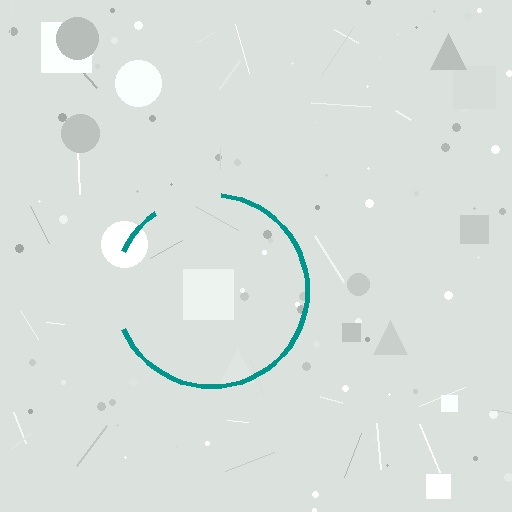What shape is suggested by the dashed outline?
The dashed outline suggests a circle.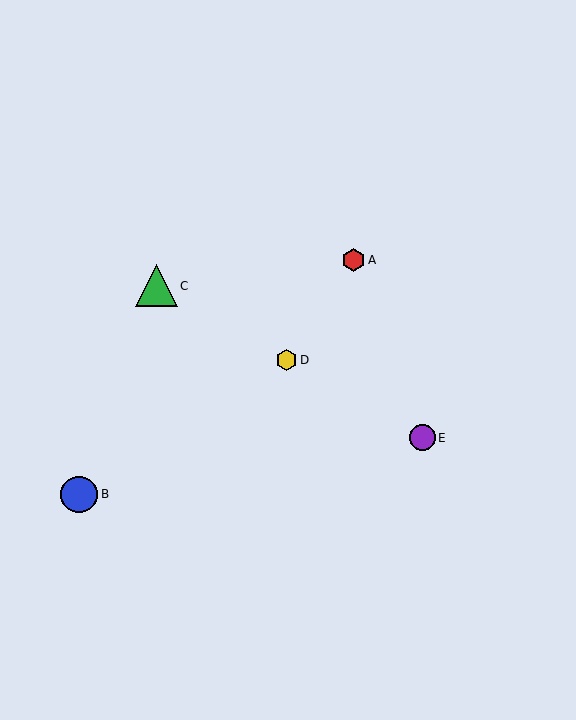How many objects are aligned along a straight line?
3 objects (C, D, E) are aligned along a straight line.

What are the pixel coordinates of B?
Object B is at (79, 494).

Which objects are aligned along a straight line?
Objects C, D, E are aligned along a straight line.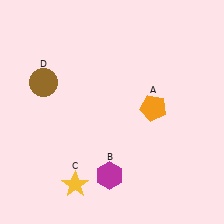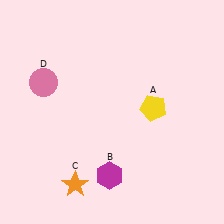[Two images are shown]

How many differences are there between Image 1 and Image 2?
There are 3 differences between the two images.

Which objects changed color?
A changed from orange to yellow. C changed from yellow to orange. D changed from brown to pink.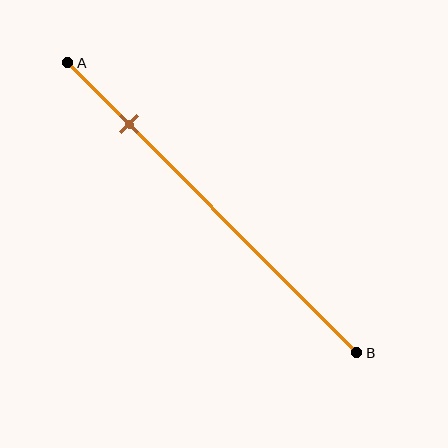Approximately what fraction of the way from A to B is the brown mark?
The brown mark is approximately 20% of the way from A to B.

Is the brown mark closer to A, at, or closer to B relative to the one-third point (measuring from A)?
The brown mark is closer to point A than the one-third point of segment AB.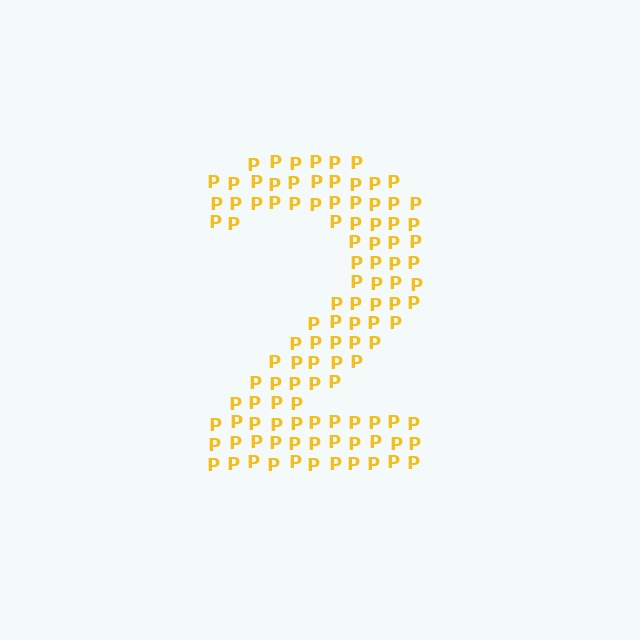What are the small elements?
The small elements are letter P's.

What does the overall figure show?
The overall figure shows the digit 2.